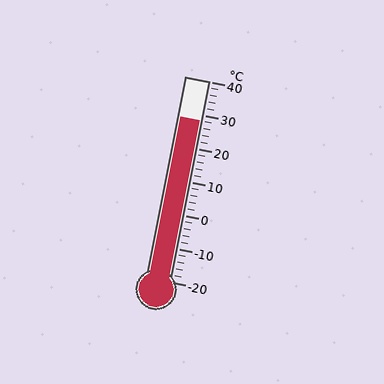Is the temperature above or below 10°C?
The temperature is above 10°C.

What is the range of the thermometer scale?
The thermometer scale ranges from -20°C to 40°C.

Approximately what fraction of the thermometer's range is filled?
The thermometer is filled to approximately 80% of its range.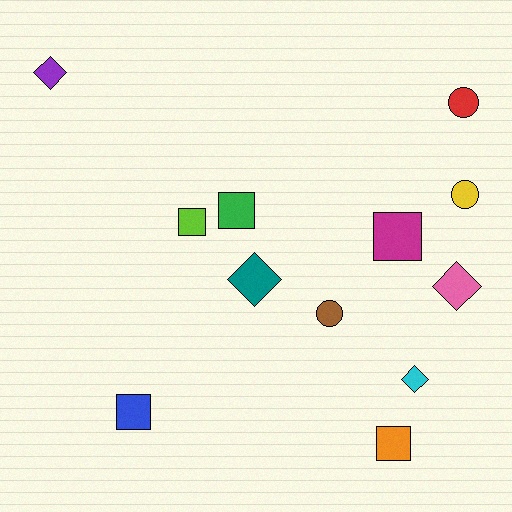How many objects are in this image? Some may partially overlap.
There are 12 objects.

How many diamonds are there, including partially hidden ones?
There are 4 diamonds.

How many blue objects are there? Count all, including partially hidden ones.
There is 1 blue object.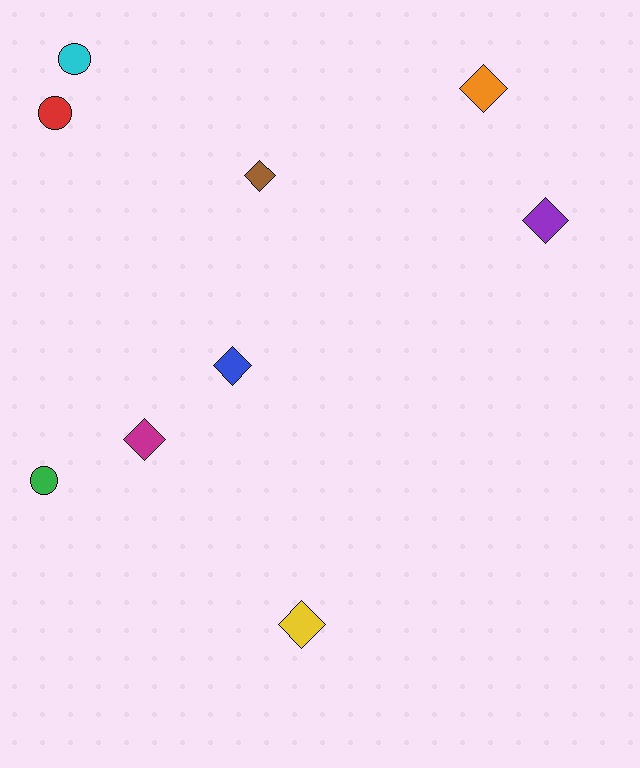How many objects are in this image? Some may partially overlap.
There are 9 objects.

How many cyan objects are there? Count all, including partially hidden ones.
There is 1 cyan object.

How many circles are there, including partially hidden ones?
There are 3 circles.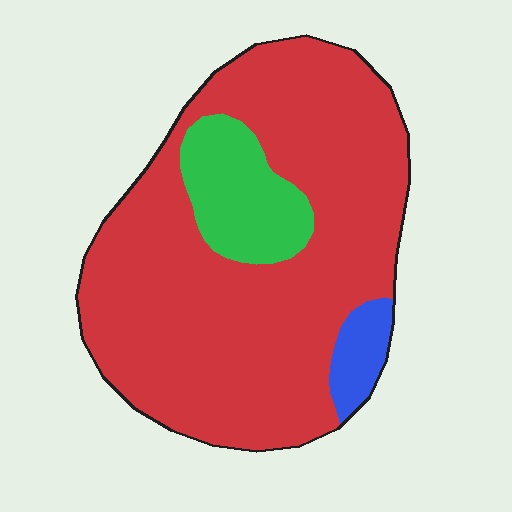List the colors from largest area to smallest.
From largest to smallest: red, green, blue.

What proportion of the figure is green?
Green covers about 15% of the figure.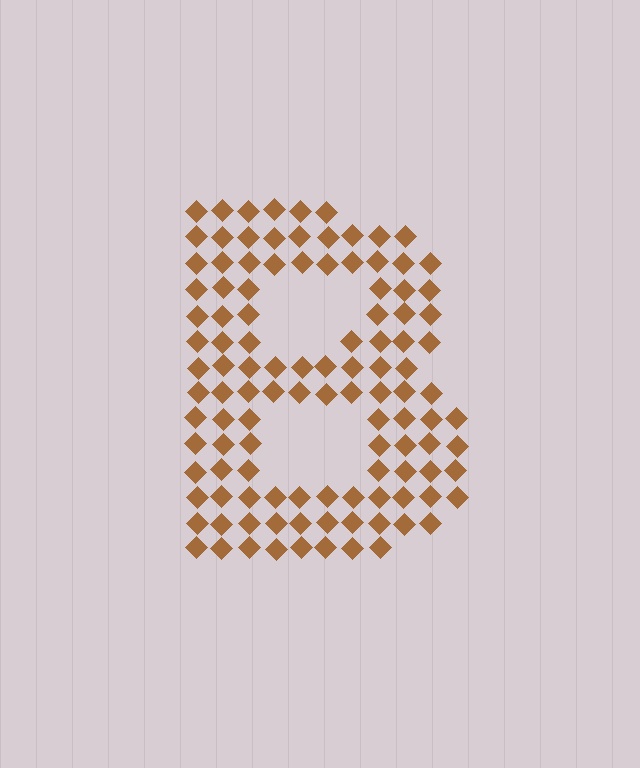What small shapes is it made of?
It is made of small diamonds.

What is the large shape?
The large shape is the letter B.